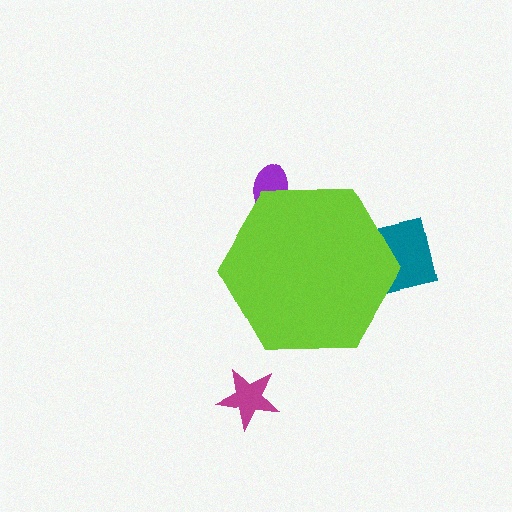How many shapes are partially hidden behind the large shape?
2 shapes are partially hidden.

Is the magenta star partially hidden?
No, the magenta star is fully visible.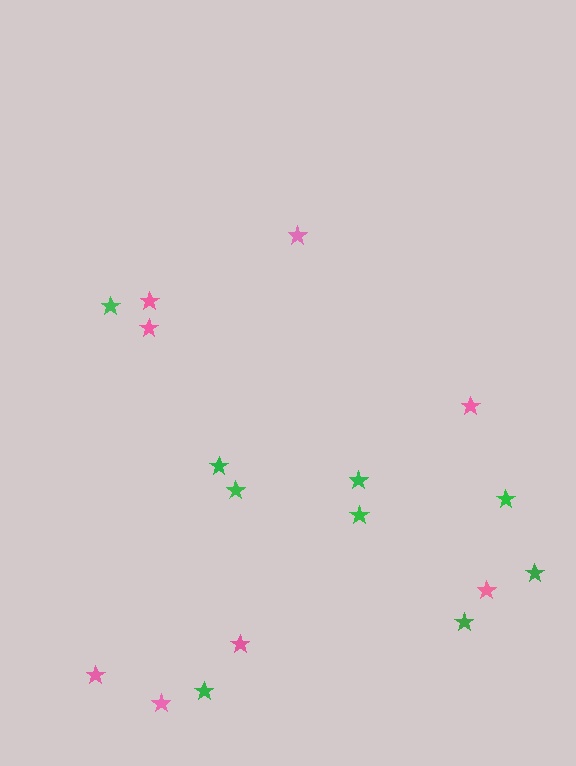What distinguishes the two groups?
There are 2 groups: one group of pink stars (8) and one group of green stars (9).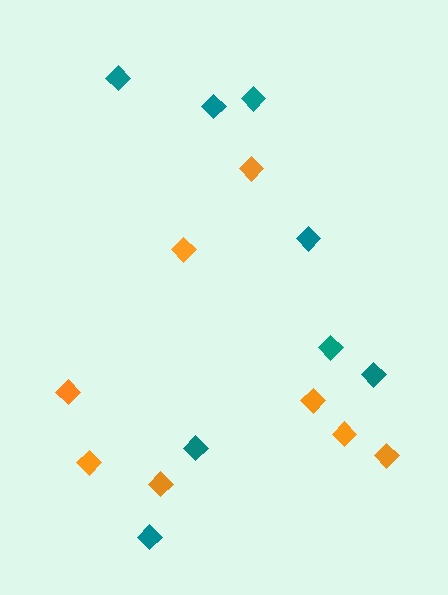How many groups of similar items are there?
There are 2 groups: one group of orange diamonds (8) and one group of teal diamonds (8).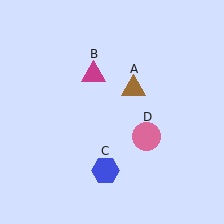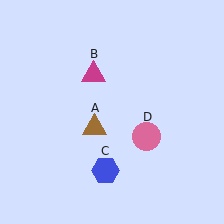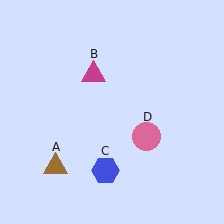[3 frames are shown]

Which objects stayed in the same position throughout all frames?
Magenta triangle (object B) and blue hexagon (object C) and pink circle (object D) remained stationary.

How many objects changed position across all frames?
1 object changed position: brown triangle (object A).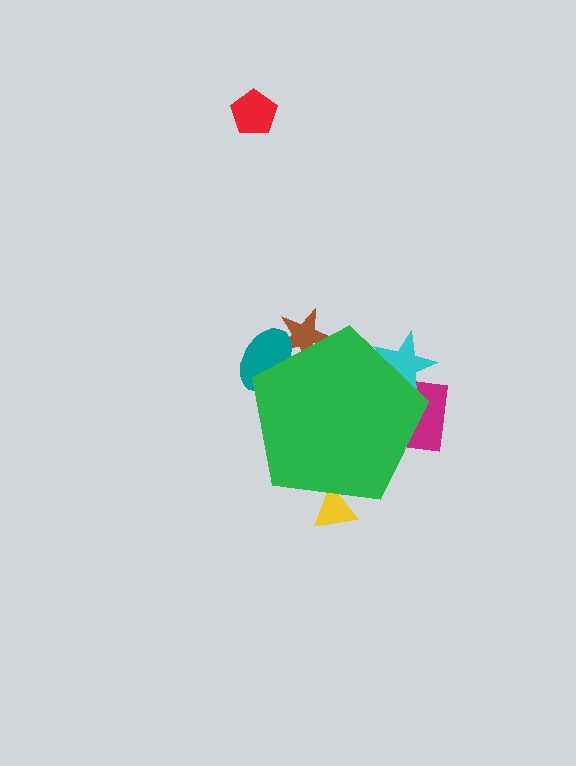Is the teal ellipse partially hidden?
Yes, the teal ellipse is partially hidden behind the green pentagon.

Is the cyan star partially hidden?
Yes, the cyan star is partially hidden behind the green pentagon.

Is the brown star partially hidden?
Yes, the brown star is partially hidden behind the green pentagon.